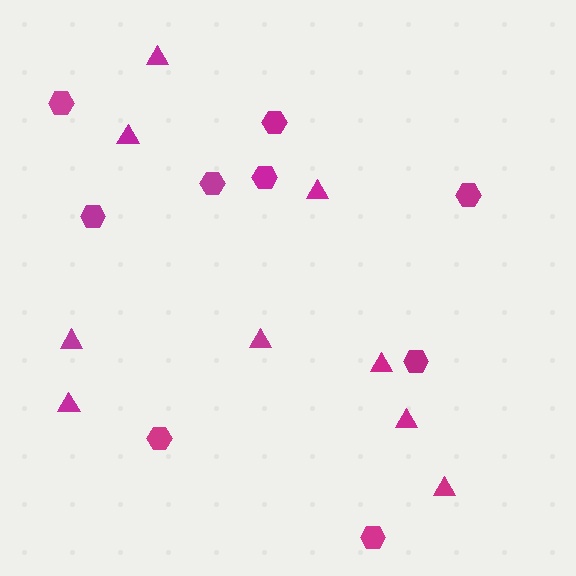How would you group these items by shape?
There are 2 groups: one group of hexagons (9) and one group of triangles (9).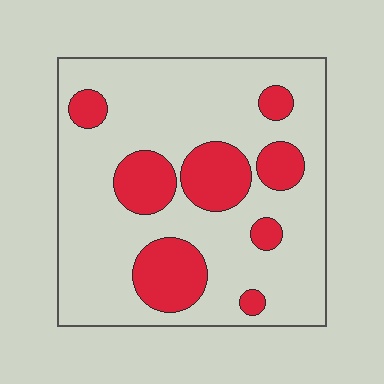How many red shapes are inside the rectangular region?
8.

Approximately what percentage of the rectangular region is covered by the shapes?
Approximately 25%.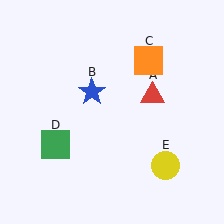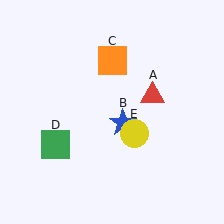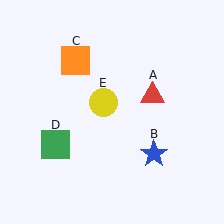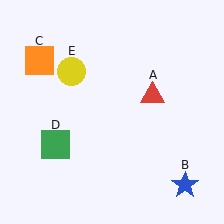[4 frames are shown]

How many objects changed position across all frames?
3 objects changed position: blue star (object B), orange square (object C), yellow circle (object E).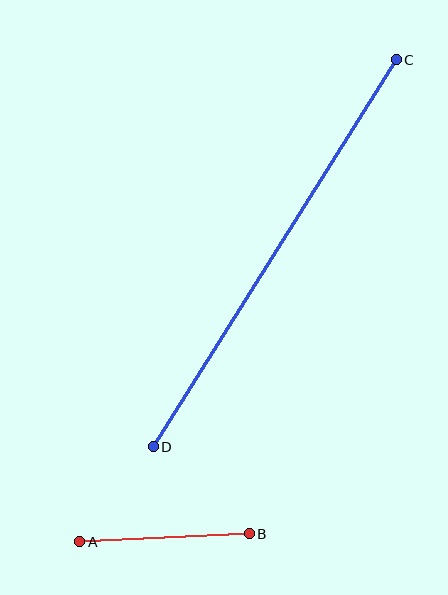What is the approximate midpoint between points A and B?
The midpoint is at approximately (164, 538) pixels.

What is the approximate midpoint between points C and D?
The midpoint is at approximately (275, 253) pixels.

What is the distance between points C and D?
The distance is approximately 457 pixels.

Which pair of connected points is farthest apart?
Points C and D are farthest apart.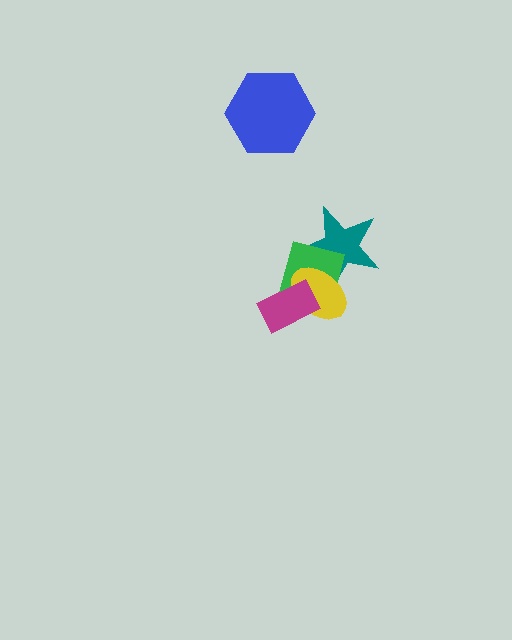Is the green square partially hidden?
Yes, it is partially covered by another shape.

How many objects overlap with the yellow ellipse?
3 objects overlap with the yellow ellipse.